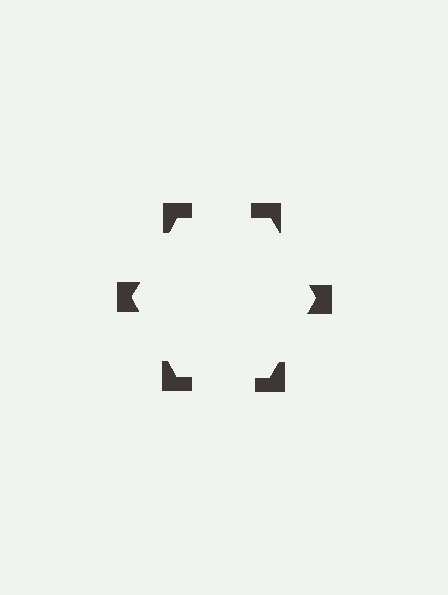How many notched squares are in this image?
There are 6 — one at each vertex of the illusory hexagon.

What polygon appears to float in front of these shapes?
An illusory hexagon — its edges are inferred from the aligned wedge cuts in the notched squares, not physically drawn.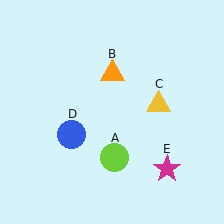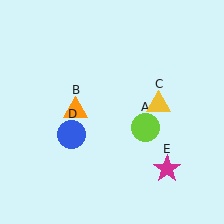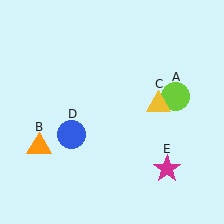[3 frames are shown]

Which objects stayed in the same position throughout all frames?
Yellow triangle (object C) and blue circle (object D) and magenta star (object E) remained stationary.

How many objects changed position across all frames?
2 objects changed position: lime circle (object A), orange triangle (object B).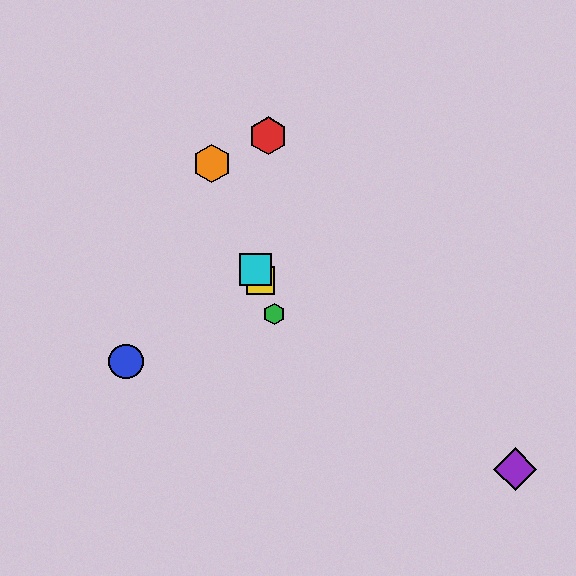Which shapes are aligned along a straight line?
The green hexagon, the yellow square, the orange hexagon, the cyan square are aligned along a straight line.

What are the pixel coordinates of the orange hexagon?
The orange hexagon is at (212, 164).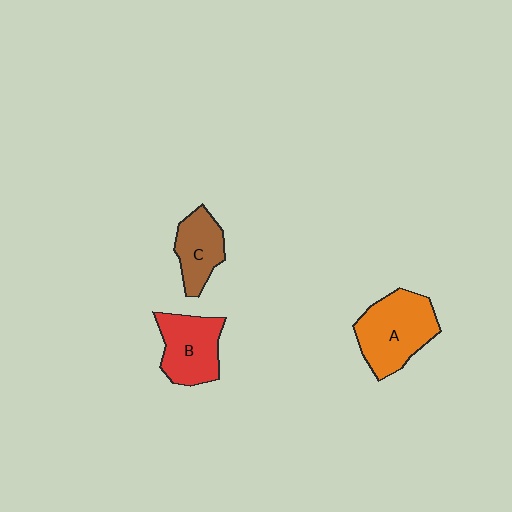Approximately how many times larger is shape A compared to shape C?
Approximately 1.6 times.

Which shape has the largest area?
Shape A (orange).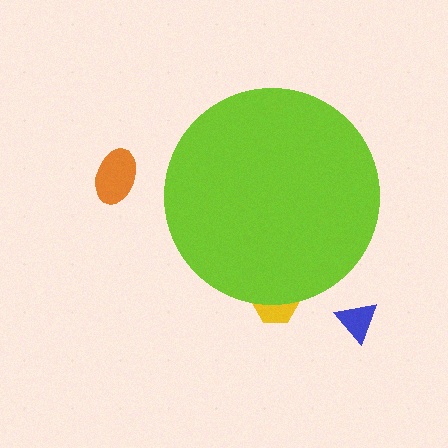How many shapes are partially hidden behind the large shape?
1 shape is partially hidden.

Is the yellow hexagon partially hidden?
Yes, the yellow hexagon is partially hidden behind the lime circle.